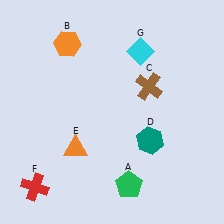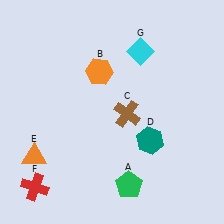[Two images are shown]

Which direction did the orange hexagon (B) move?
The orange hexagon (B) moved right.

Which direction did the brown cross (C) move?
The brown cross (C) moved down.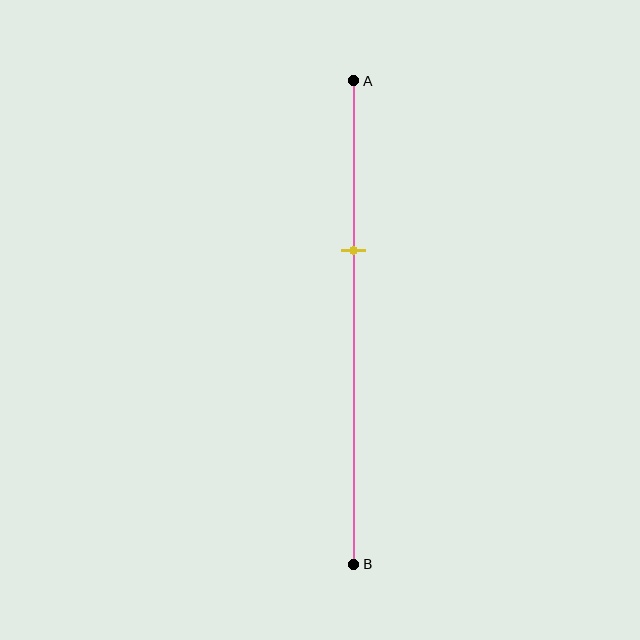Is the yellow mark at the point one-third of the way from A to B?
Yes, the mark is approximately at the one-third point.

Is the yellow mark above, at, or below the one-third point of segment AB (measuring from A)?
The yellow mark is approximately at the one-third point of segment AB.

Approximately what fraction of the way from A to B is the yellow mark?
The yellow mark is approximately 35% of the way from A to B.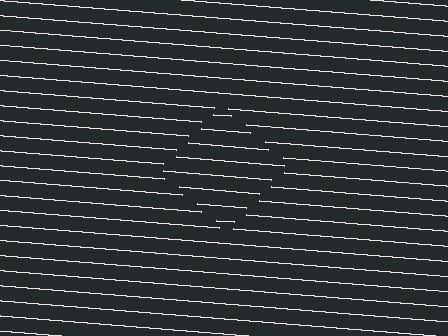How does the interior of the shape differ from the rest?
The interior of the shape contains the same grating, shifted by half a period — the contour is defined by the phase discontinuity where line-ends from the inner and outer gratings abut.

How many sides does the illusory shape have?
4 sides — the line-ends trace a square.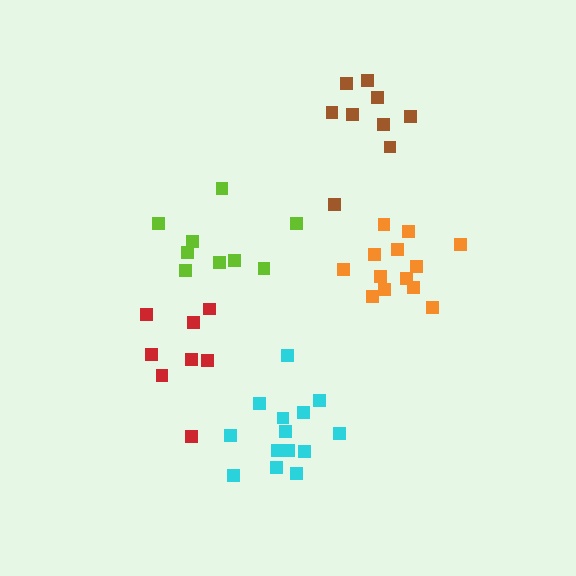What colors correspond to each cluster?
The clusters are colored: orange, brown, red, lime, cyan.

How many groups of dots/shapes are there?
There are 5 groups.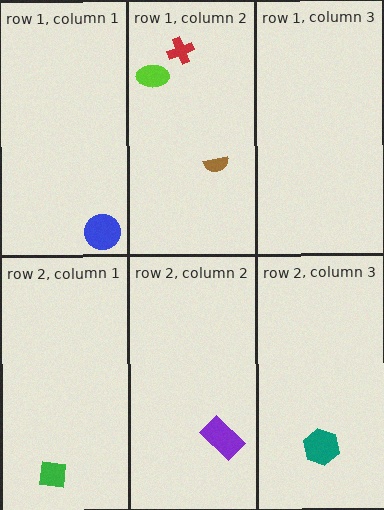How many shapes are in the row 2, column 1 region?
1.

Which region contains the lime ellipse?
The row 1, column 2 region.